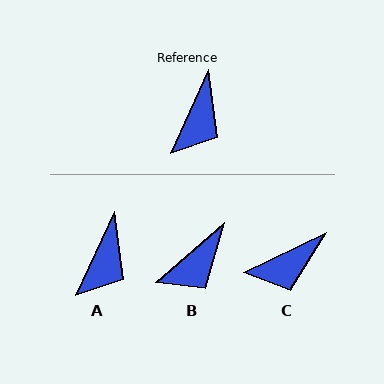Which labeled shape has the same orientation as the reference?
A.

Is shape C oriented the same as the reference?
No, it is off by about 39 degrees.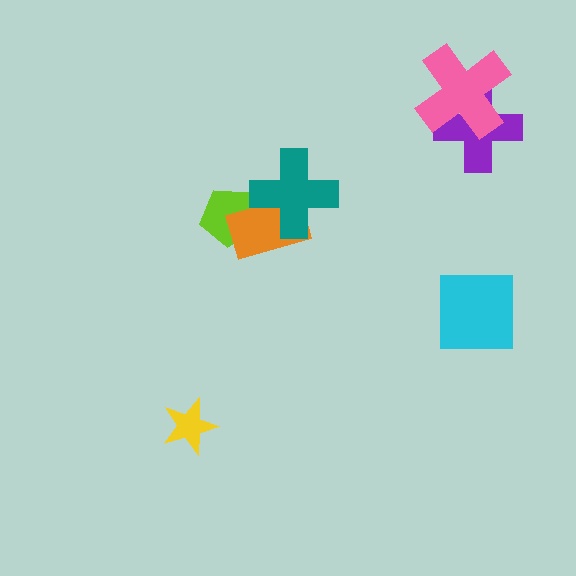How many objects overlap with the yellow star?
0 objects overlap with the yellow star.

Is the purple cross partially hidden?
Yes, it is partially covered by another shape.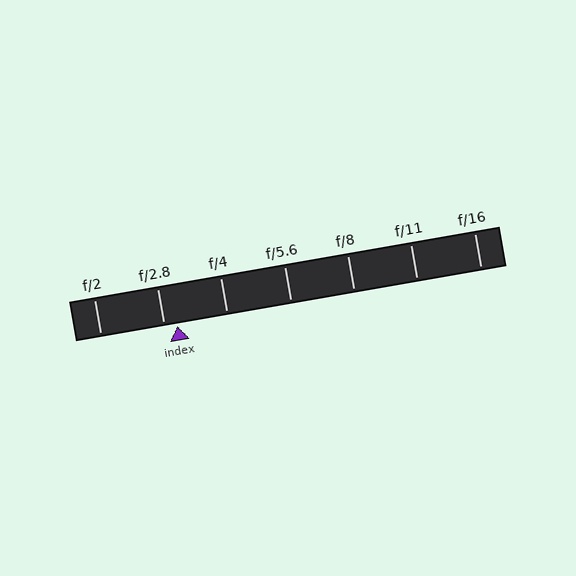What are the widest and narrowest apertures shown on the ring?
The widest aperture shown is f/2 and the narrowest is f/16.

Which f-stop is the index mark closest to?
The index mark is closest to f/2.8.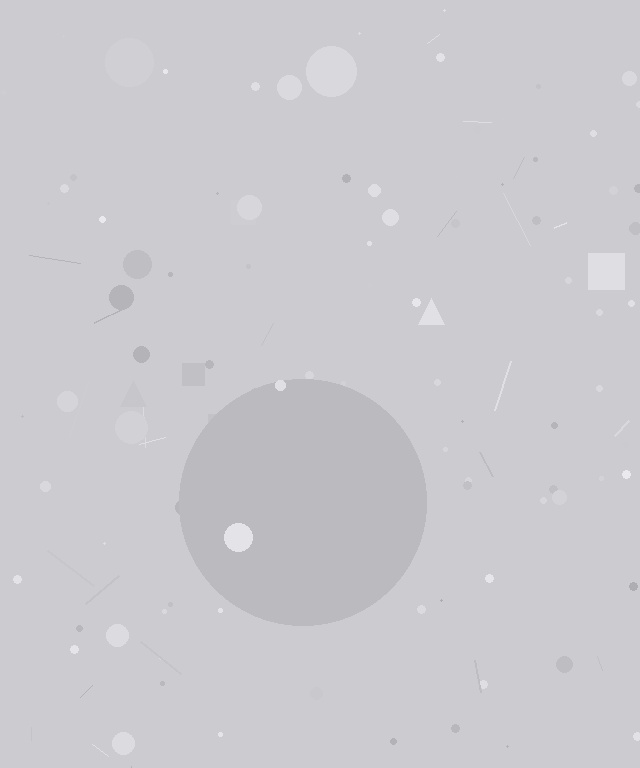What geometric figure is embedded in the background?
A circle is embedded in the background.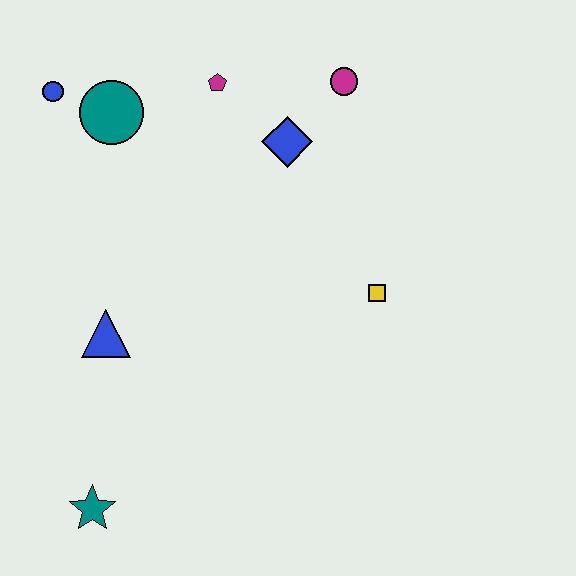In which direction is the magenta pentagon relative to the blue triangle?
The magenta pentagon is above the blue triangle.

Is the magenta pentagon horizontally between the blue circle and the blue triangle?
No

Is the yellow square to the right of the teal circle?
Yes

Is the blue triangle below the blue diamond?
Yes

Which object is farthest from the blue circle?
The teal star is farthest from the blue circle.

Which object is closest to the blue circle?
The teal circle is closest to the blue circle.